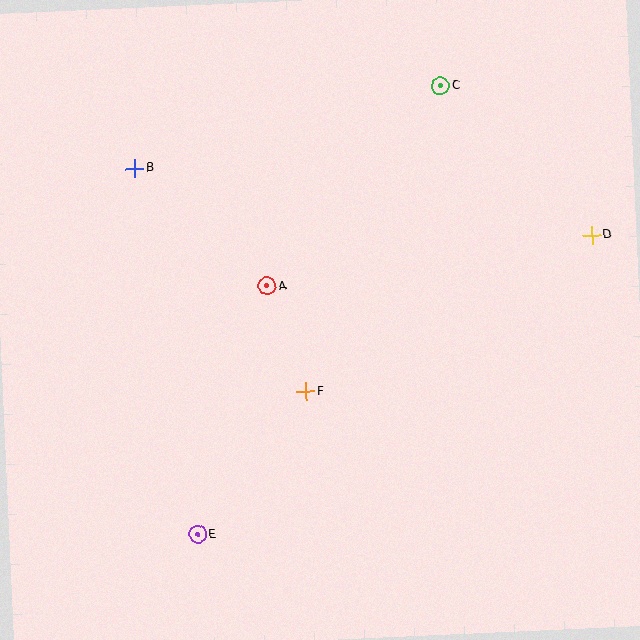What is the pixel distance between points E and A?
The distance between E and A is 258 pixels.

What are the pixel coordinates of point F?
Point F is at (306, 391).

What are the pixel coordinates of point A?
Point A is at (267, 286).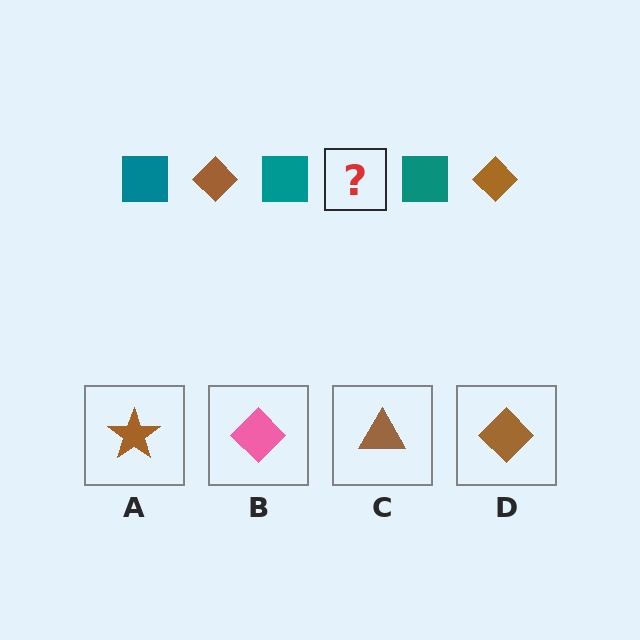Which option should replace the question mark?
Option D.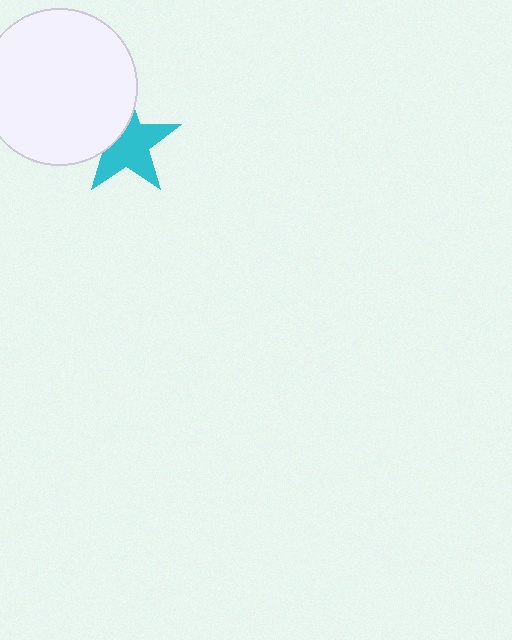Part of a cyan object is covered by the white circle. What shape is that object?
It is a star.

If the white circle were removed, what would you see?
You would see the complete cyan star.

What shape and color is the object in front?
The object in front is a white circle.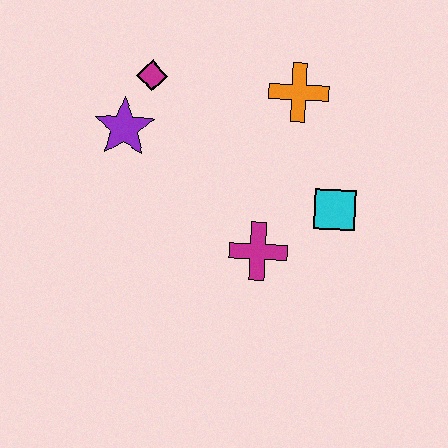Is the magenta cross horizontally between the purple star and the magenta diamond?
No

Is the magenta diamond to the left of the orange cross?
Yes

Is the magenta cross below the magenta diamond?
Yes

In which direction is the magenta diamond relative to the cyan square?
The magenta diamond is to the left of the cyan square.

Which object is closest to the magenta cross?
The cyan square is closest to the magenta cross.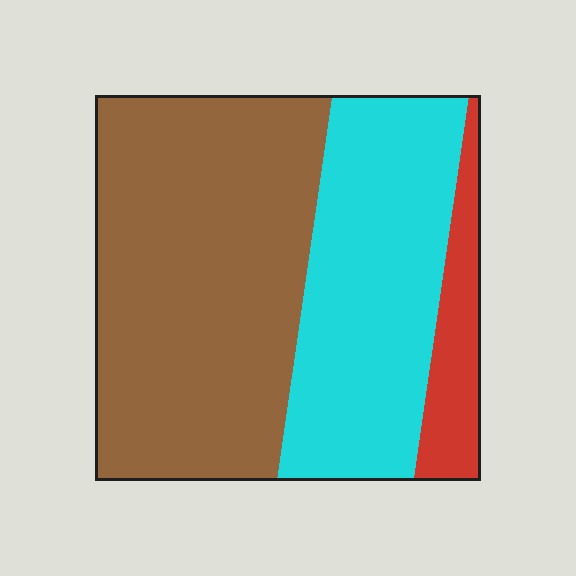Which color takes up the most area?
Brown, at roughly 55%.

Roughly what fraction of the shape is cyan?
Cyan takes up about one third (1/3) of the shape.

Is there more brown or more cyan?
Brown.